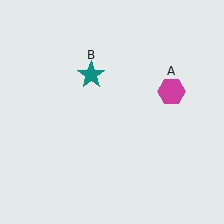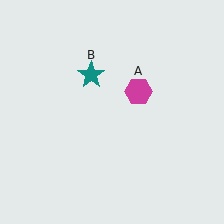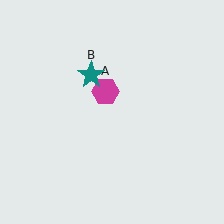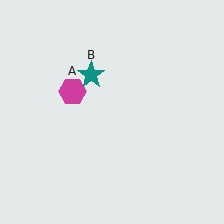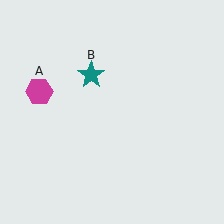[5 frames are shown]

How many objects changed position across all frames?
1 object changed position: magenta hexagon (object A).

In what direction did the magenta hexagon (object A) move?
The magenta hexagon (object A) moved left.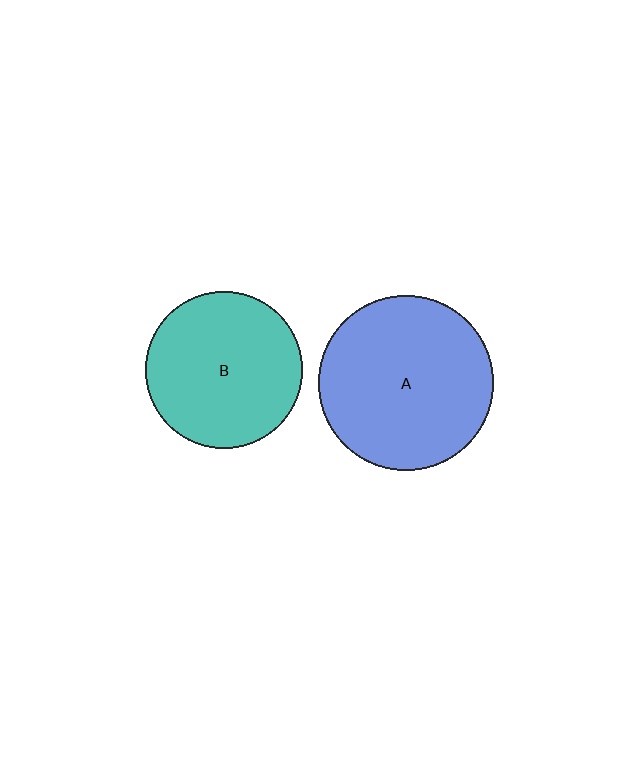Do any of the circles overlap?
No, none of the circles overlap.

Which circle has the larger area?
Circle A (blue).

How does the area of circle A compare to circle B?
Approximately 1.2 times.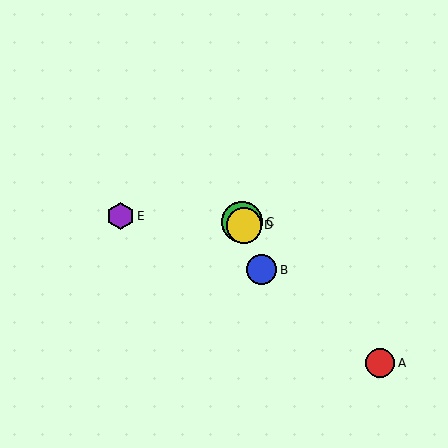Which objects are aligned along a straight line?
Objects B, C, D are aligned along a straight line.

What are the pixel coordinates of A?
Object A is at (380, 363).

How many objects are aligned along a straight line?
3 objects (B, C, D) are aligned along a straight line.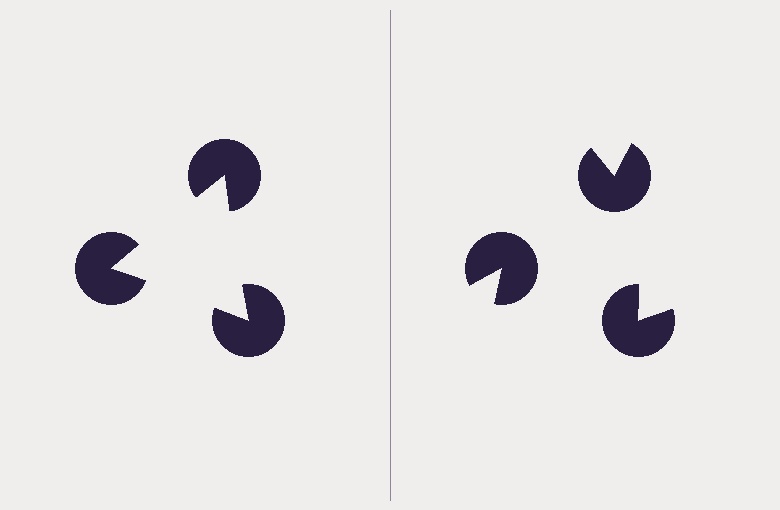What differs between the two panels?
The pac-man discs are positioned identically on both sides; only the wedge orientations differ. On the left they align to a triangle; on the right they are misaligned.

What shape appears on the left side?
An illusory triangle.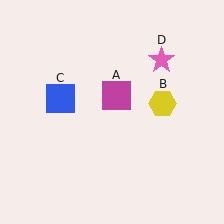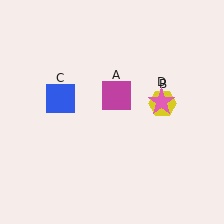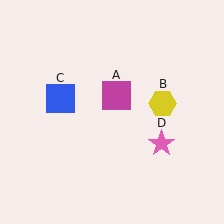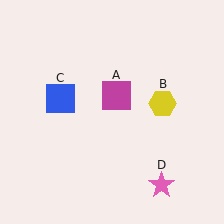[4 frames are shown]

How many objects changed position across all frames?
1 object changed position: pink star (object D).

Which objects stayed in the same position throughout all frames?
Magenta square (object A) and yellow hexagon (object B) and blue square (object C) remained stationary.